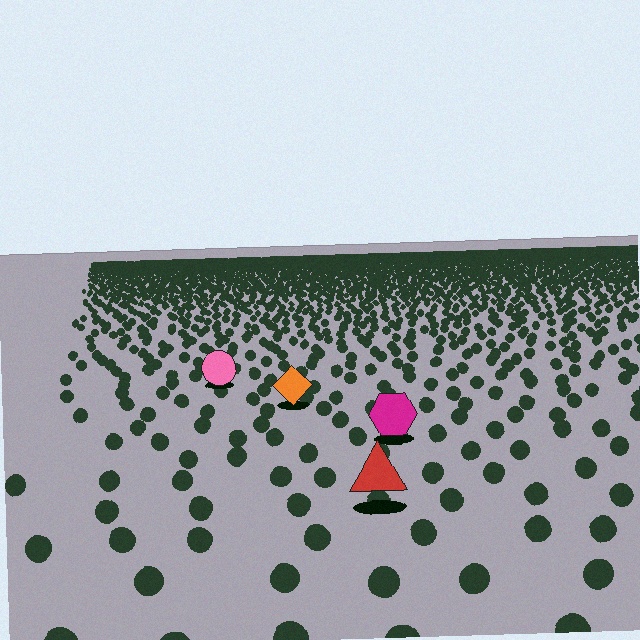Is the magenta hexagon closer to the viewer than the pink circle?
Yes. The magenta hexagon is closer — you can tell from the texture gradient: the ground texture is coarser near it.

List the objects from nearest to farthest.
From nearest to farthest: the red triangle, the magenta hexagon, the orange diamond, the pink circle.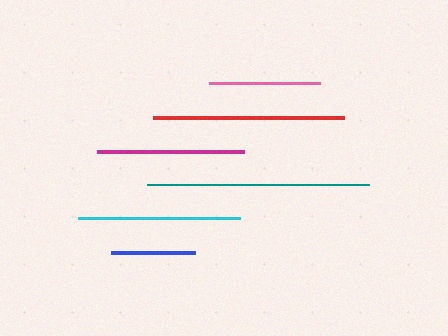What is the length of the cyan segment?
The cyan segment is approximately 163 pixels long.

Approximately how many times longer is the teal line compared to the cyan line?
The teal line is approximately 1.4 times the length of the cyan line.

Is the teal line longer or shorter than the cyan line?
The teal line is longer than the cyan line.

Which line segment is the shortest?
The blue line is the shortest at approximately 84 pixels.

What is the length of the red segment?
The red segment is approximately 190 pixels long.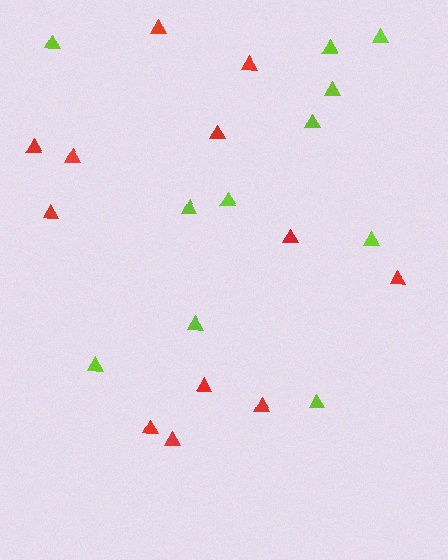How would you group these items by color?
There are 2 groups: one group of red triangles (12) and one group of lime triangles (11).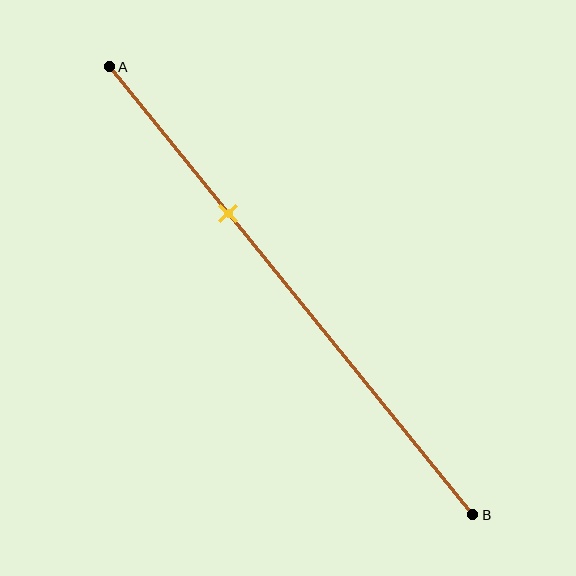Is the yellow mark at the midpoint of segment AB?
No, the mark is at about 35% from A, not at the 50% midpoint.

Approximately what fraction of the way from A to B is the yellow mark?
The yellow mark is approximately 35% of the way from A to B.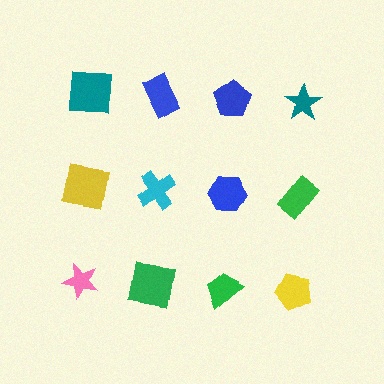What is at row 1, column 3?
A blue pentagon.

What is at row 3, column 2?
A green square.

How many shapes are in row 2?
4 shapes.